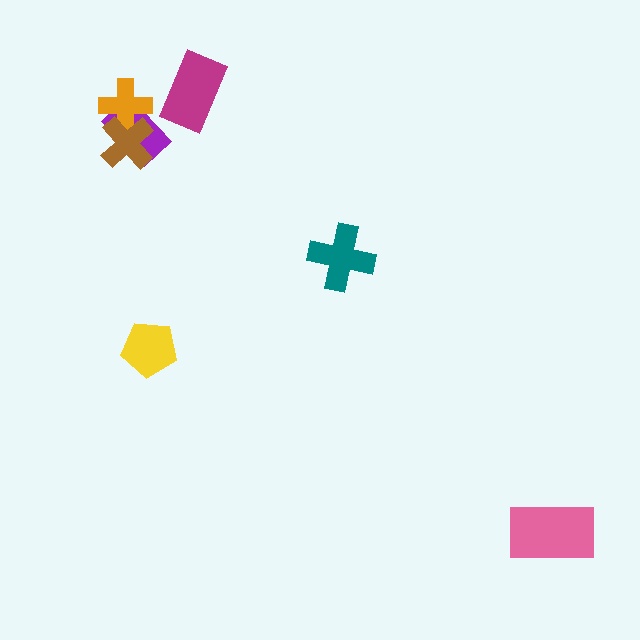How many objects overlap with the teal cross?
0 objects overlap with the teal cross.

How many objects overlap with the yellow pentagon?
0 objects overlap with the yellow pentagon.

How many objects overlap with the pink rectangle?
0 objects overlap with the pink rectangle.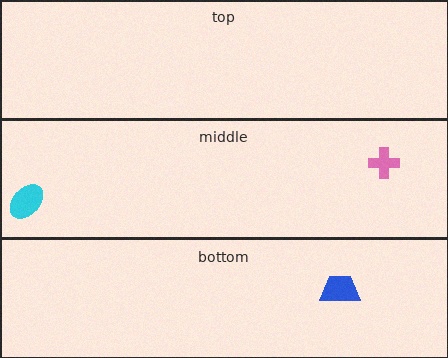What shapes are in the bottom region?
The blue trapezoid.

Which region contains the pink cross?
The middle region.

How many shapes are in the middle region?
2.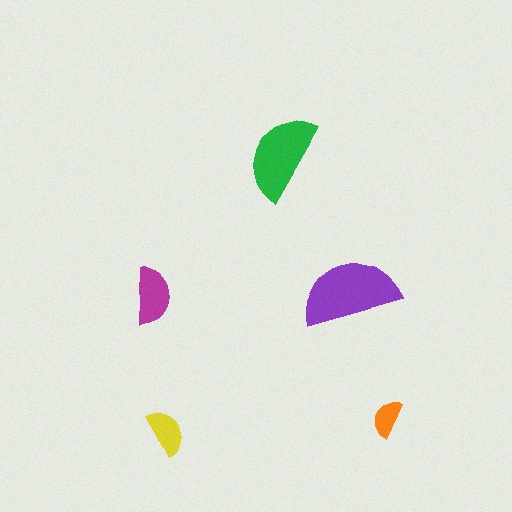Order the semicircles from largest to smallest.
the purple one, the green one, the magenta one, the yellow one, the orange one.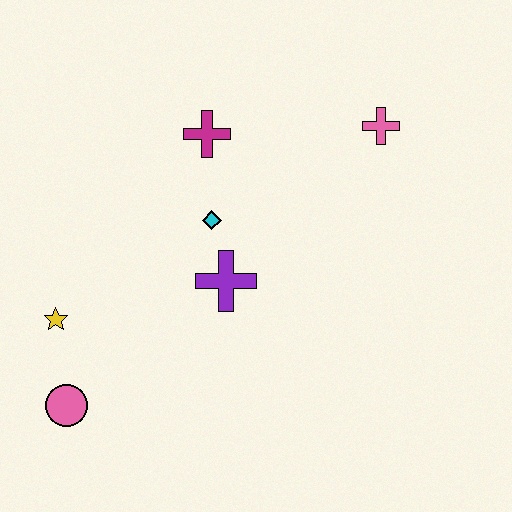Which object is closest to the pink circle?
The yellow star is closest to the pink circle.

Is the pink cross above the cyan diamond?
Yes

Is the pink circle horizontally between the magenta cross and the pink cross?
No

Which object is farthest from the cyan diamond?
The pink circle is farthest from the cyan diamond.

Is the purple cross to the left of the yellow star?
No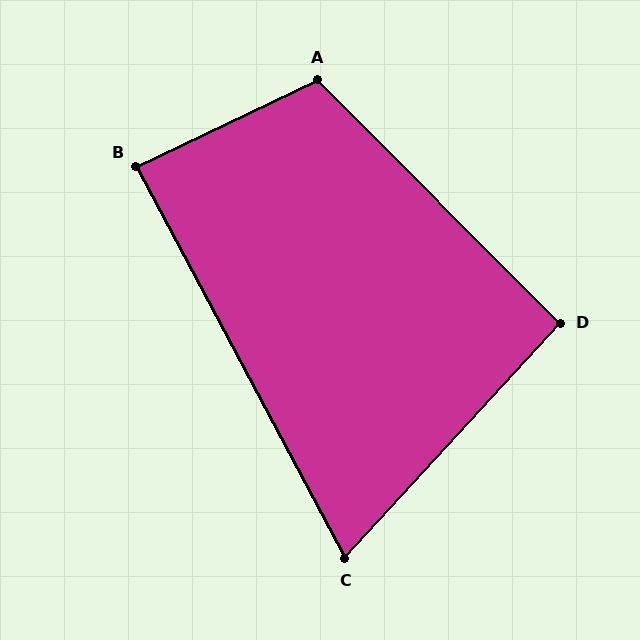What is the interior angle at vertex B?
Approximately 87 degrees (approximately right).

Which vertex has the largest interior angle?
A, at approximately 109 degrees.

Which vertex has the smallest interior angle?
C, at approximately 71 degrees.